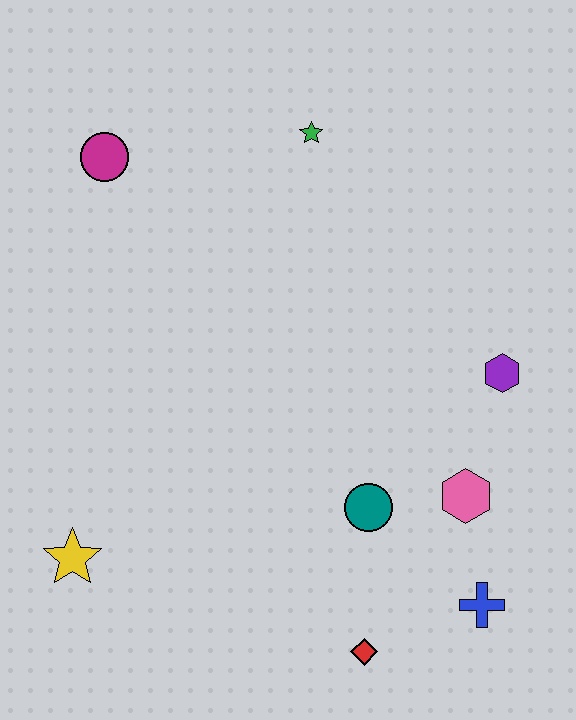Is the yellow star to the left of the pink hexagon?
Yes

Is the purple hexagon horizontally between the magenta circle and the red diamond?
No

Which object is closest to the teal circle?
The pink hexagon is closest to the teal circle.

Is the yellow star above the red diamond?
Yes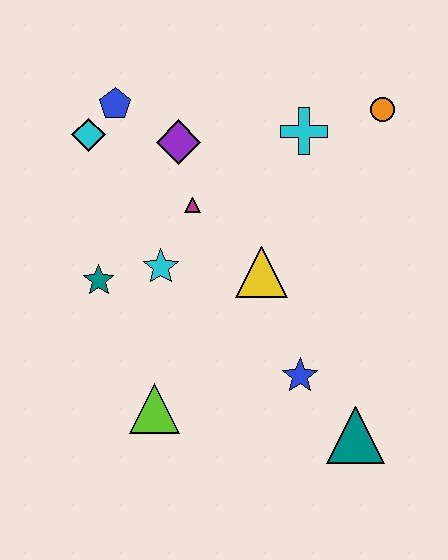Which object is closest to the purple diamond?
The magenta triangle is closest to the purple diamond.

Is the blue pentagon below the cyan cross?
No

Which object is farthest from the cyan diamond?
The teal triangle is farthest from the cyan diamond.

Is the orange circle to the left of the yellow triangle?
No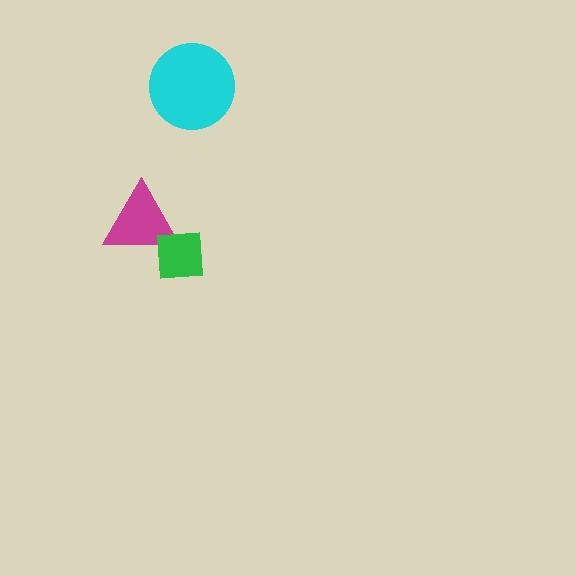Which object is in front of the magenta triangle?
The green square is in front of the magenta triangle.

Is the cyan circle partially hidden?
No, no other shape covers it.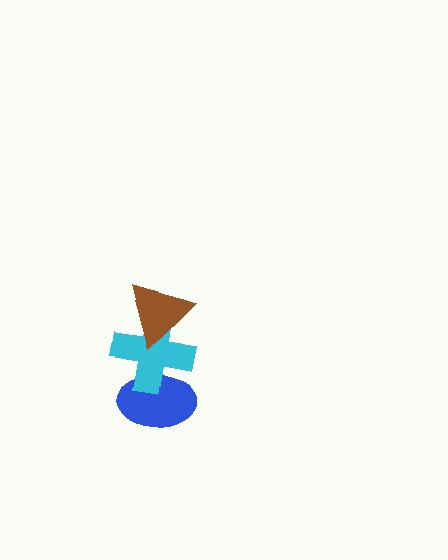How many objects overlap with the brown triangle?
1 object overlaps with the brown triangle.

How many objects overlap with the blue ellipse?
1 object overlaps with the blue ellipse.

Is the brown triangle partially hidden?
No, no other shape covers it.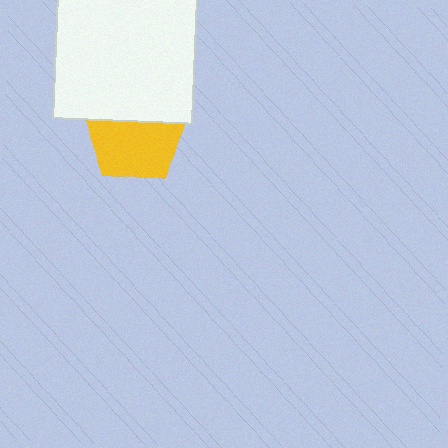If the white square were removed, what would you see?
You would see the complete yellow pentagon.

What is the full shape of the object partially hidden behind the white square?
The partially hidden object is a yellow pentagon.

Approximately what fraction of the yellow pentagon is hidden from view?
Roughly 35% of the yellow pentagon is hidden behind the white square.